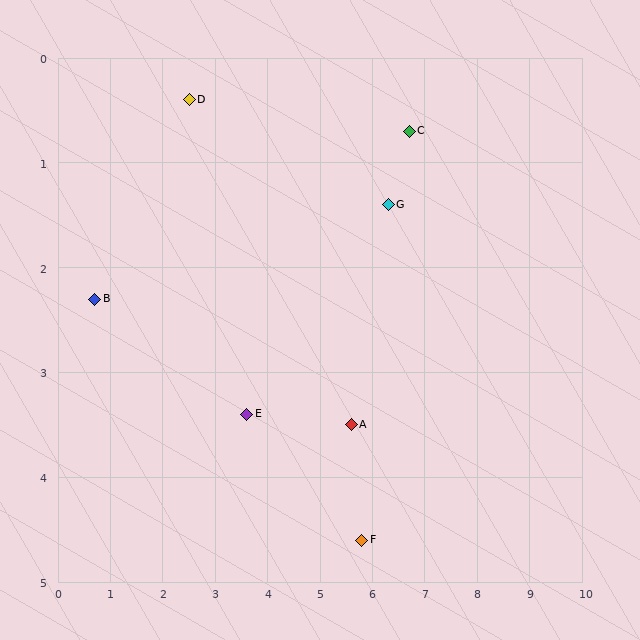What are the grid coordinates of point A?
Point A is at approximately (5.6, 3.5).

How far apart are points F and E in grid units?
Points F and E are about 2.5 grid units apart.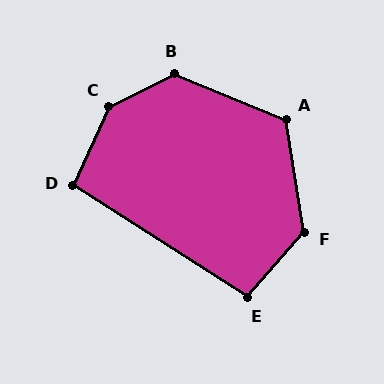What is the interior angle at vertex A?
Approximately 121 degrees (obtuse).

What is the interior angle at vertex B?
Approximately 132 degrees (obtuse).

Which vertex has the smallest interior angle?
E, at approximately 98 degrees.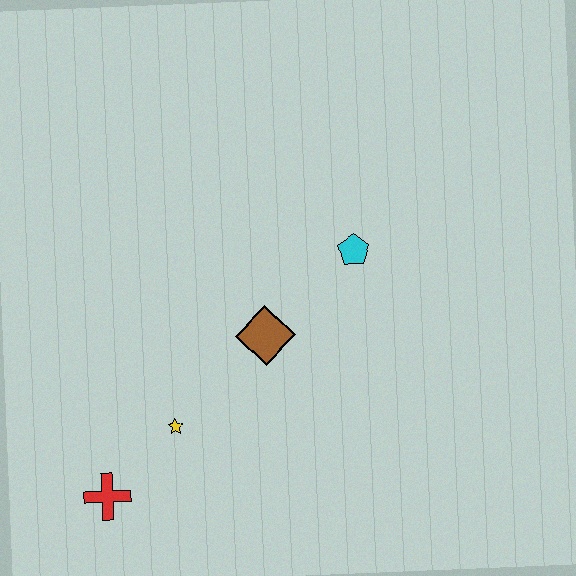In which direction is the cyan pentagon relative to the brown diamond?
The cyan pentagon is to the right of the brown diamond.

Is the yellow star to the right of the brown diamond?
No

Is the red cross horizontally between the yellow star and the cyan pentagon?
No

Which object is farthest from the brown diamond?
The red cross is farthest from the brown diamond.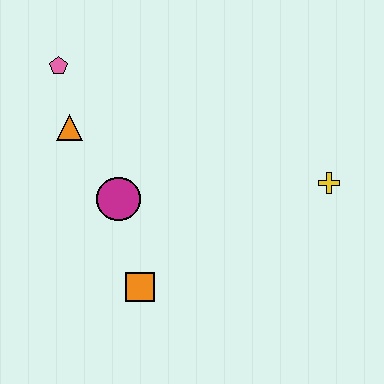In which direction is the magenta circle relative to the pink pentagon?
The magenta circle is below the pink pentagon.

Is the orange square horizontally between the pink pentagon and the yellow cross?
Yes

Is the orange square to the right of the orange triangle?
Yes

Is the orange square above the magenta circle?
No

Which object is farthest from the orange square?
The pink pentagon is farthest from the orange square.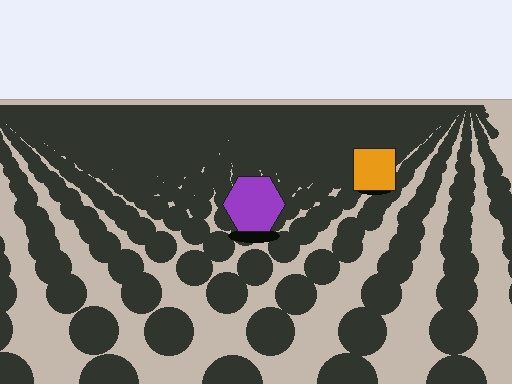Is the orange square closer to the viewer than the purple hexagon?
No. The purple hexagon is closer — you can tell from the texture gradient: the ground texture is coarser near it.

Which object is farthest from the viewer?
The orange square is farthest from the viewer. It appears smaller and the ground texture around it is denser.